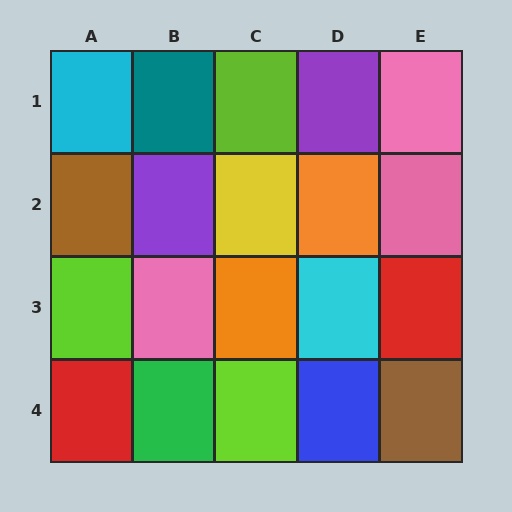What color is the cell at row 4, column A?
Red.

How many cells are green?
1 cell is green.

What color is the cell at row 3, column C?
Orange.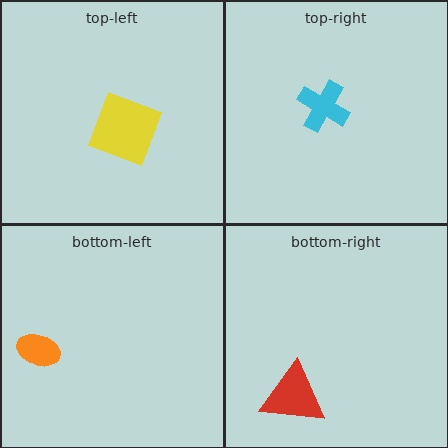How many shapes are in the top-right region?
1.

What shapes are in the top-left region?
The yellow square.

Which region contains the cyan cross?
The top-right region.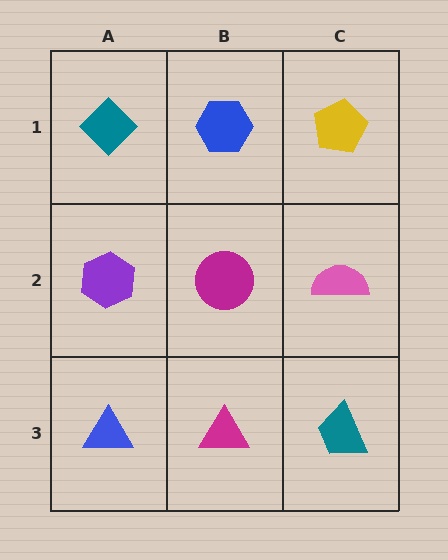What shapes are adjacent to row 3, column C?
A pink semicircle (row 2, column C), a magenta triangle (row 3, column B).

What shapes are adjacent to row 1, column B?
A magenta circle (row 2, column B), a teal diamond (row 1, column A), a yellow pentagon (row 1, column C).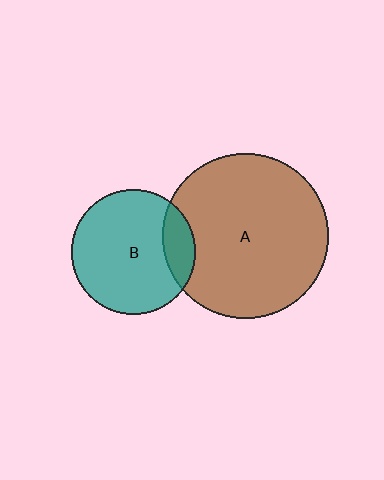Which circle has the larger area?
Circle A (brown).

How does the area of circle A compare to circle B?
Approximately 1.8 times.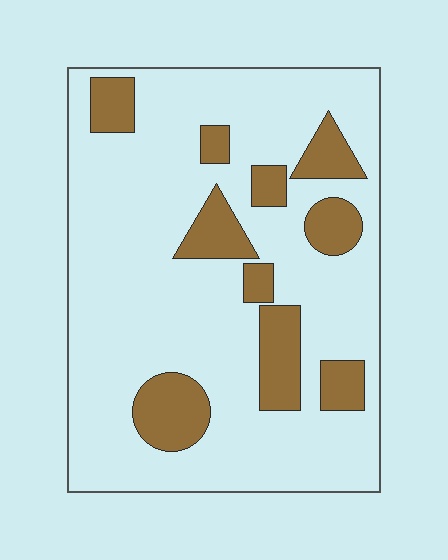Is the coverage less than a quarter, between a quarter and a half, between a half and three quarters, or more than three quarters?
Less than a quarter.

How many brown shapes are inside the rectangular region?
10.